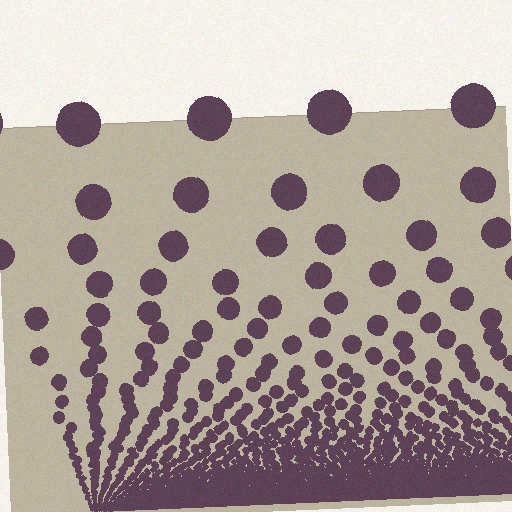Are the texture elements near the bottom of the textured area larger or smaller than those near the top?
Smaller. The gradient is inverted — elements near the bottom are smaller and denser.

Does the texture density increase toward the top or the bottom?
Density increases toward the bottom.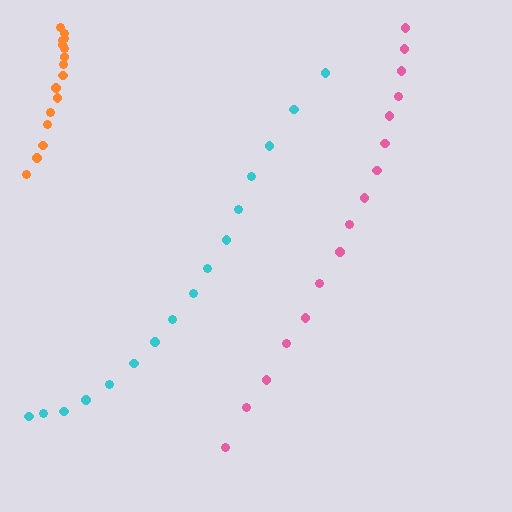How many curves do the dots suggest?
There are 3 distinct paths.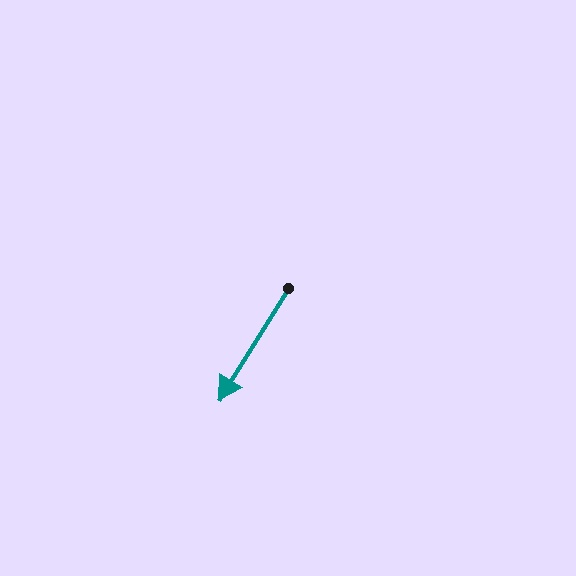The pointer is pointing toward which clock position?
Roughly 7 o'clock.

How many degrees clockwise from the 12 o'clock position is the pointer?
Approximately 212 degrees.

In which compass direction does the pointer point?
Southwest.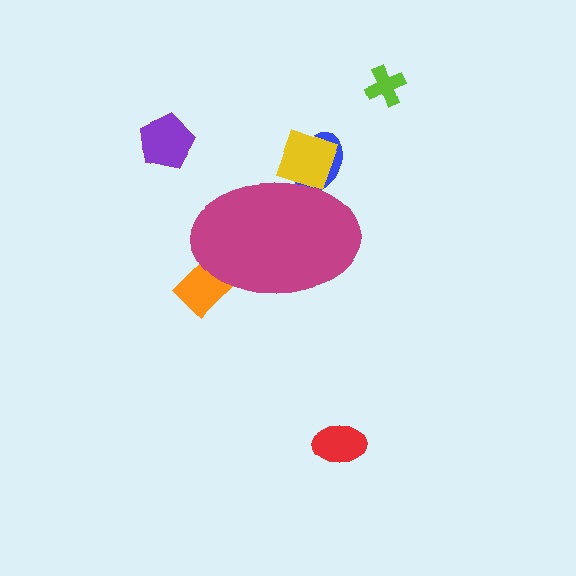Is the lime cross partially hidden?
No, the lime cross is fully visible.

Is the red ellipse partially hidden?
No, the red ellipse is fully visible.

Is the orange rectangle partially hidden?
Yes, the orange rectangle is partially hidden behind the magenta ellipse.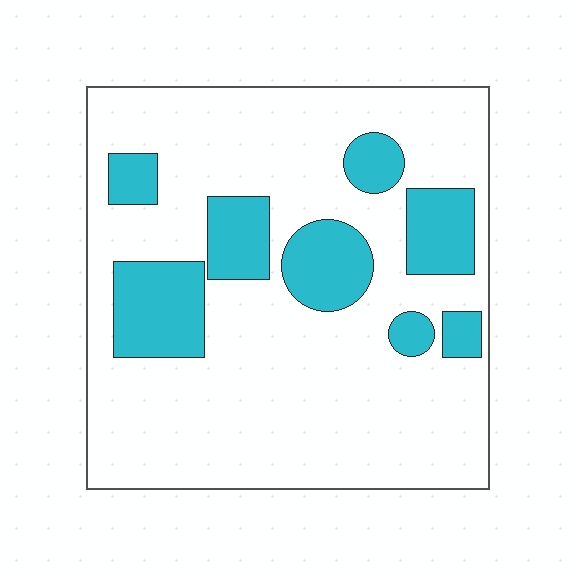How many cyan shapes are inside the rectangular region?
8.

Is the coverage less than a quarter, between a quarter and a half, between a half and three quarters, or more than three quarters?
Less than a quarter.